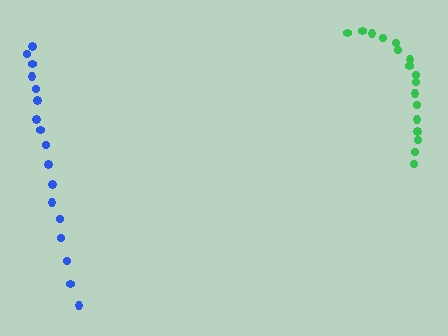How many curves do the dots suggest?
There are 2 distinct paths.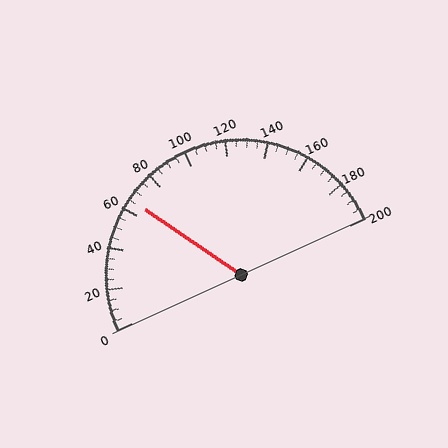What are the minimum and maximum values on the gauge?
The gauge ranges from 0 to 200.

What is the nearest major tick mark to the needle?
The nearest major tick mark is 60.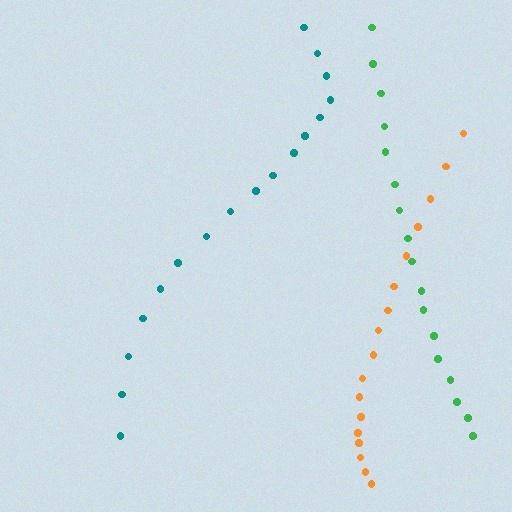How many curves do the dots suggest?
There are 3 distinct paths.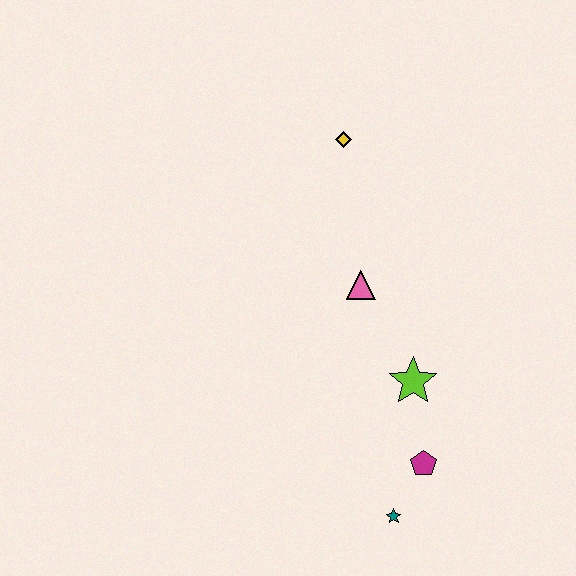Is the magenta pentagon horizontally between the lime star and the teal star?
No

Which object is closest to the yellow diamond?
The pink triangle is closest to the yellow diamond.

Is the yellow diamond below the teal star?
No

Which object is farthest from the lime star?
The yellow diamond is farthest from the lime star.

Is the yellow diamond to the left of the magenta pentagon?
Yes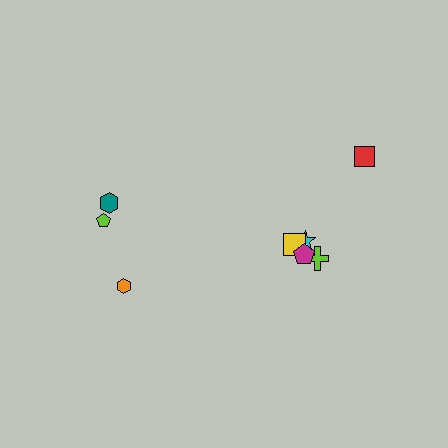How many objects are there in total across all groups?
There are 8 objects.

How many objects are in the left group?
There are 3 objects.